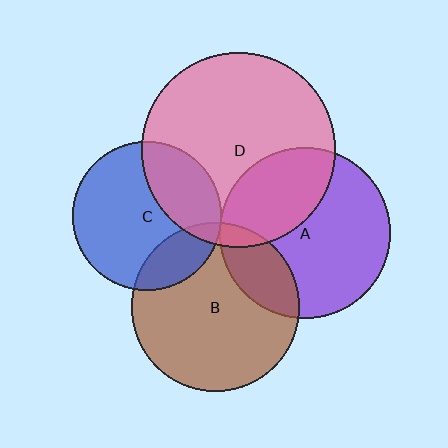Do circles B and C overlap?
Yes.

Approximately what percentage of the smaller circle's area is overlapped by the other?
Approximately 20%.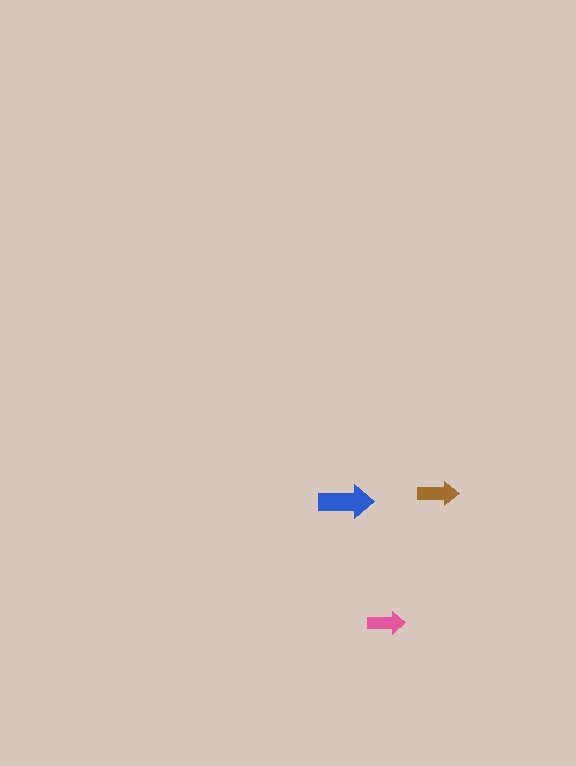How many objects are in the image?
There are 3 objects in the image.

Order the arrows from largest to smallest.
the blue one, the brown one, the pink one.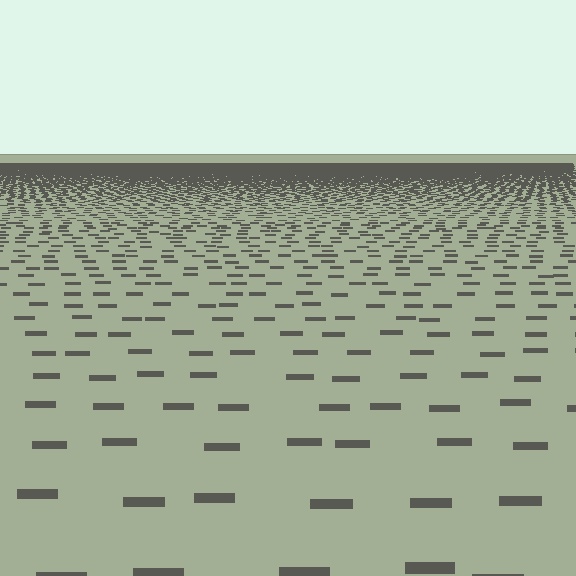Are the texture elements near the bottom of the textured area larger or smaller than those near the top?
Larger. Near the bottom, elements are closer to the viewer and appear at a bigger on-screen size.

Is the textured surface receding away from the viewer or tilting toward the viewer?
The surface is receding away from the viewer. Texture elements get smaller and denser toward the top.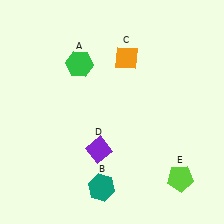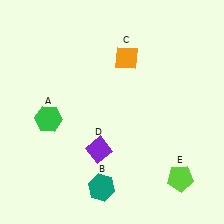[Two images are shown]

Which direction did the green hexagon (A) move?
The green hexagon (A) moved down.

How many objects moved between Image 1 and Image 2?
1 object moved between the two images.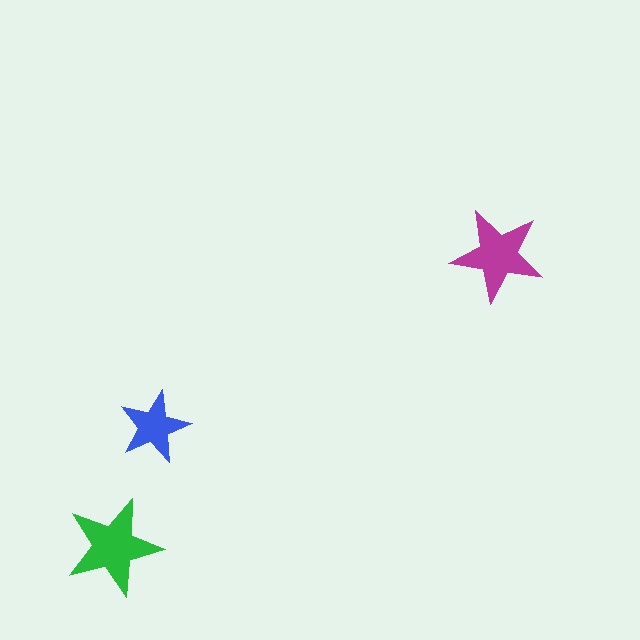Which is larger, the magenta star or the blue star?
The magenta one.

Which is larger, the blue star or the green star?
The green one.